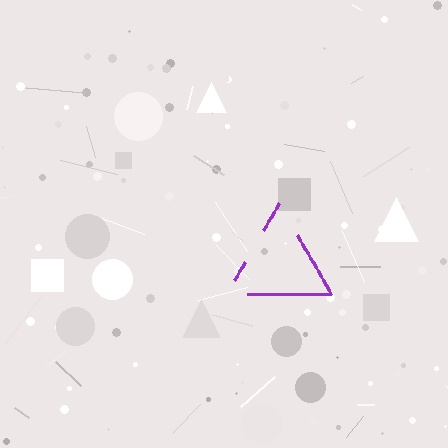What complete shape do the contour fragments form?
The contour fragments form a triangle.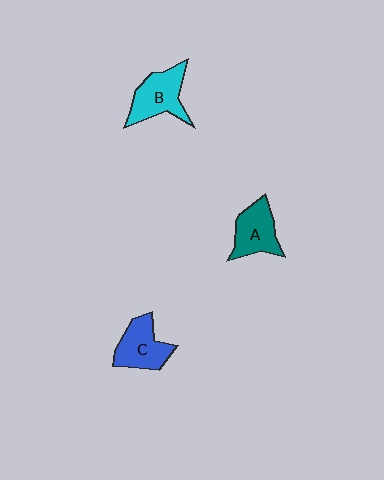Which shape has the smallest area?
Shape A (teal).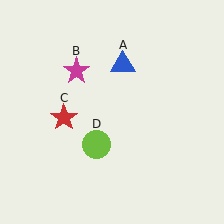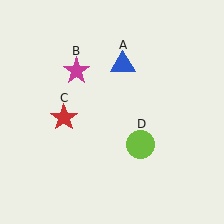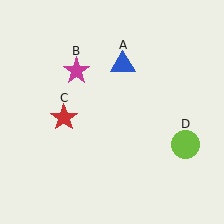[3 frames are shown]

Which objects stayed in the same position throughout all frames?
Blue triangle (object A) and magenta star (object B) and red star (object C) remained stationary.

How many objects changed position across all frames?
1 object changed position: lime circle (object D).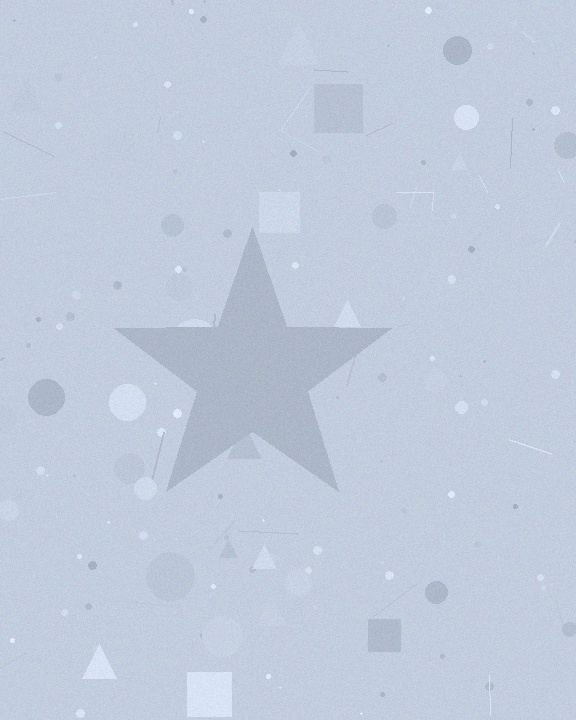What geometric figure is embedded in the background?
A star is embedded in the background.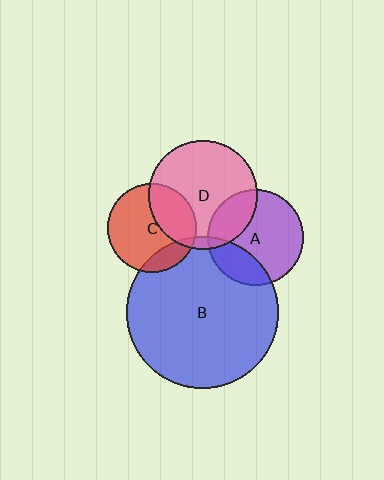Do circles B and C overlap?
Yes.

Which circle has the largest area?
Circle B (blue).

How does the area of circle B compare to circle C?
Approximately 2.9 times.